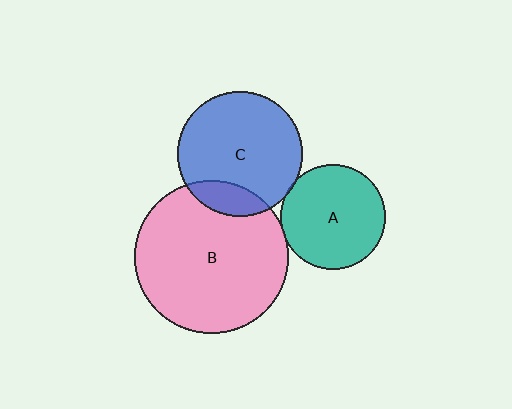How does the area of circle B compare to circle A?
Approximately 2.1 times.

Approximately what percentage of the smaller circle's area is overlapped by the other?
Approximately 5%.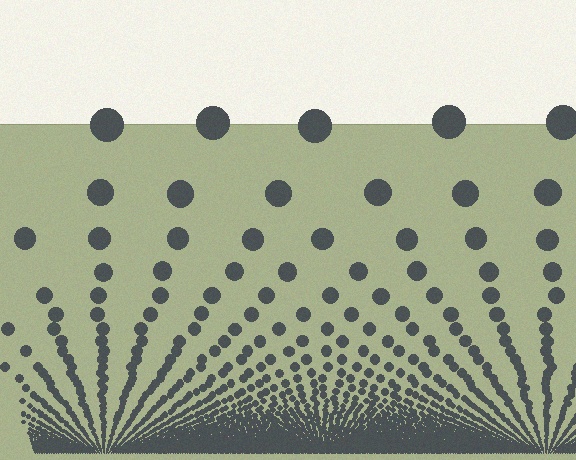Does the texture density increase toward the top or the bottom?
Density increases toward the bottom.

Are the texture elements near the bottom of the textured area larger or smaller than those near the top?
Smaller. The gradient is inverted — elements near the bottom are smaller and denser.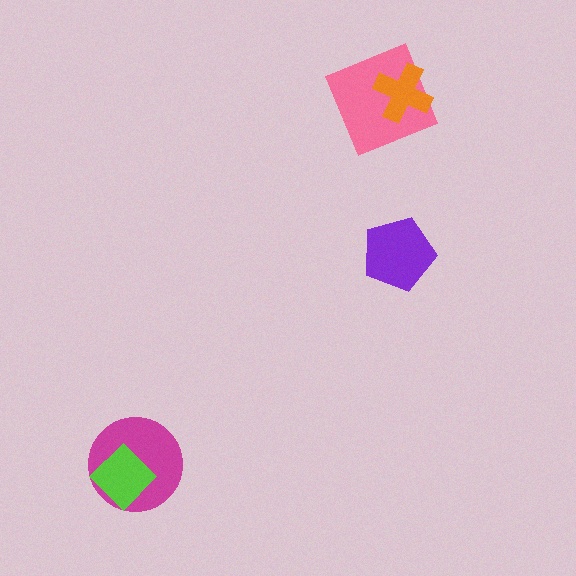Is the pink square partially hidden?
Yes, it is partially covered by another shape.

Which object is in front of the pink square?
The orange cross is in front of the pink square.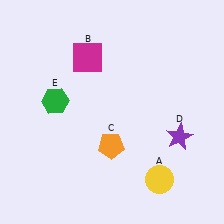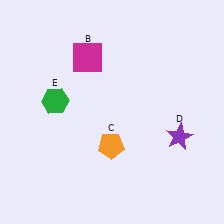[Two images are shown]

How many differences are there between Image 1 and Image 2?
There is 1 difference between the two images.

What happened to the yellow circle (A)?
The yellow circle (A) was removed in Image 2. It was in the bottom-right area of Image 1.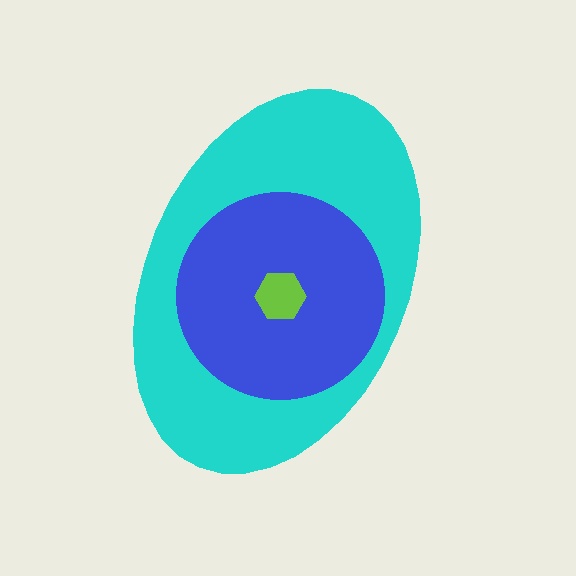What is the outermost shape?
The cyan ellipse.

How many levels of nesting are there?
3.